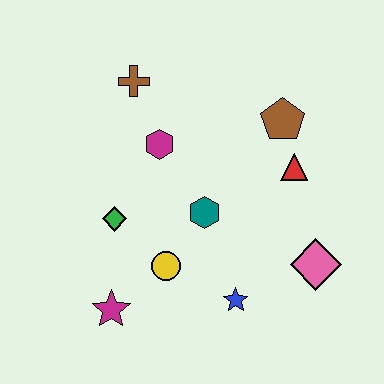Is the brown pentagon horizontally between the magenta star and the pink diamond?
Yes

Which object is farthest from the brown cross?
The pink diamond is farthest from the brown cross.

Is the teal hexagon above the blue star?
Yes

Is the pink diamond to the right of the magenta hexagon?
Yes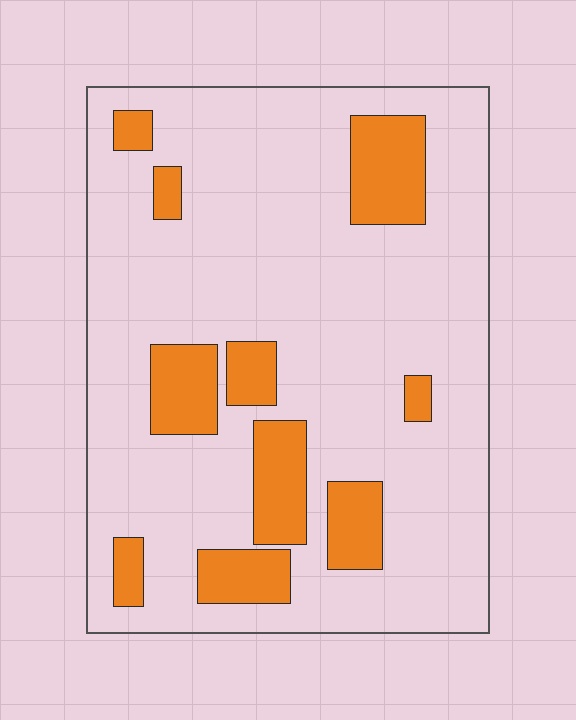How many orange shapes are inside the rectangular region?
10.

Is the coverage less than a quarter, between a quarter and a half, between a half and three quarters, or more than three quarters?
Less than a quarter.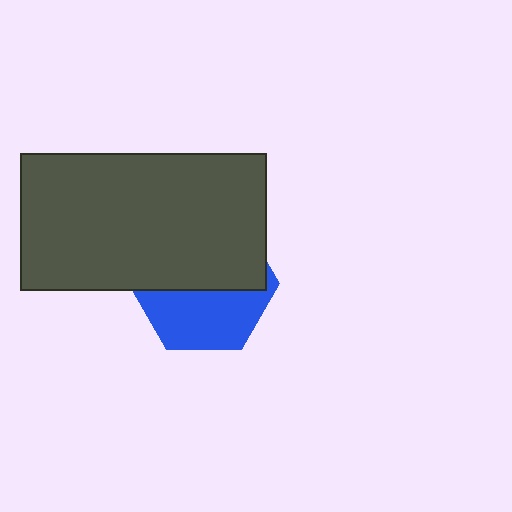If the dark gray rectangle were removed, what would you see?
You would see the complete blue hexagon.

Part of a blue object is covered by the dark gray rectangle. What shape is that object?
It is a hexagon.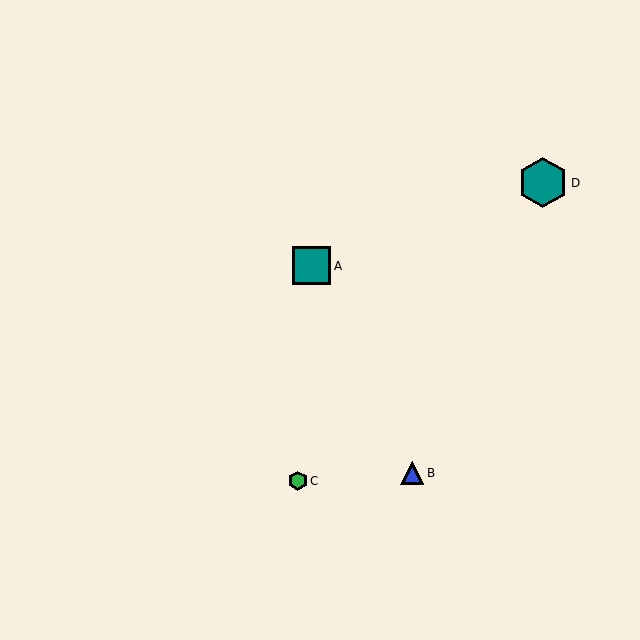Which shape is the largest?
The teal hexagon (labeled D) is the largest.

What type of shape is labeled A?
Shape A is a teal square.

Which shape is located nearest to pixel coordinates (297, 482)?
The green hexagon (labeled C) at (298, 481) is nearest to that location.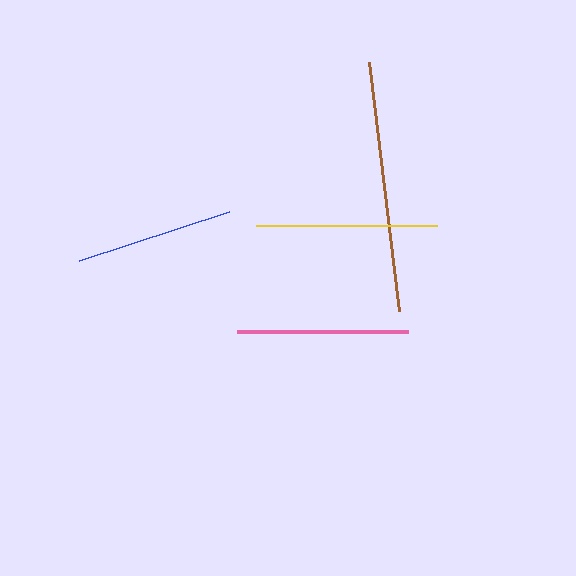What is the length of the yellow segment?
The yellow segment is approximately 182 pixels long.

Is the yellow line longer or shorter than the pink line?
The yellow line is longer than the pink line.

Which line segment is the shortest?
The blue line is the shortest at approximately 158 pixels.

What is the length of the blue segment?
The blue segment is approximately 158 pixels long.